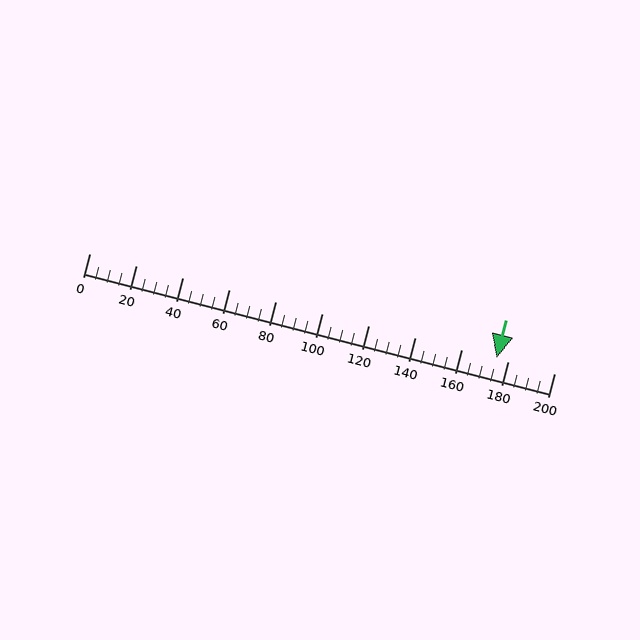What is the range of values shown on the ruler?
The ruler shows values from 0 to 200.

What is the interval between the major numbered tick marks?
The major tick marks are spaced 20 units apart.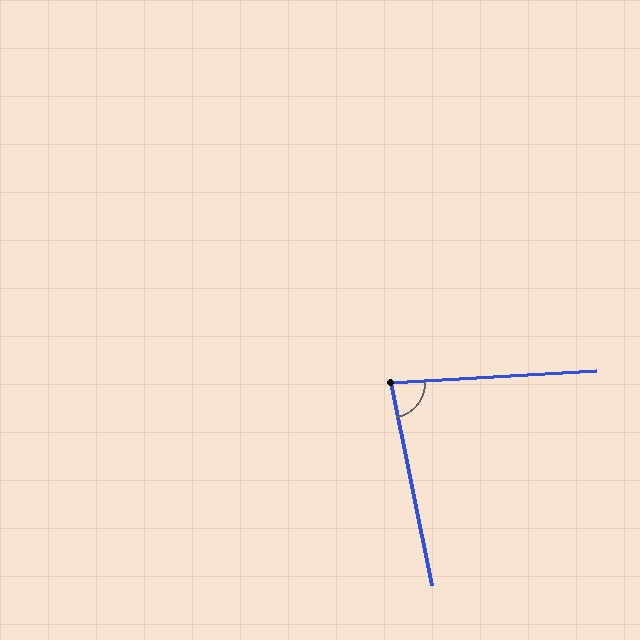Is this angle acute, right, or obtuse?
It is acute.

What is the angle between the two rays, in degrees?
Approximately 82 degrees.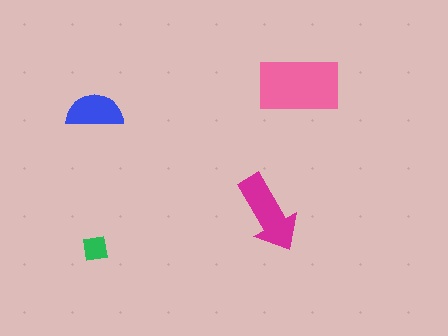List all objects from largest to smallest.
The pink rectangle, the magenta arrow, the blue semicircle, the green square.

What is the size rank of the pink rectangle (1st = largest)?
1st.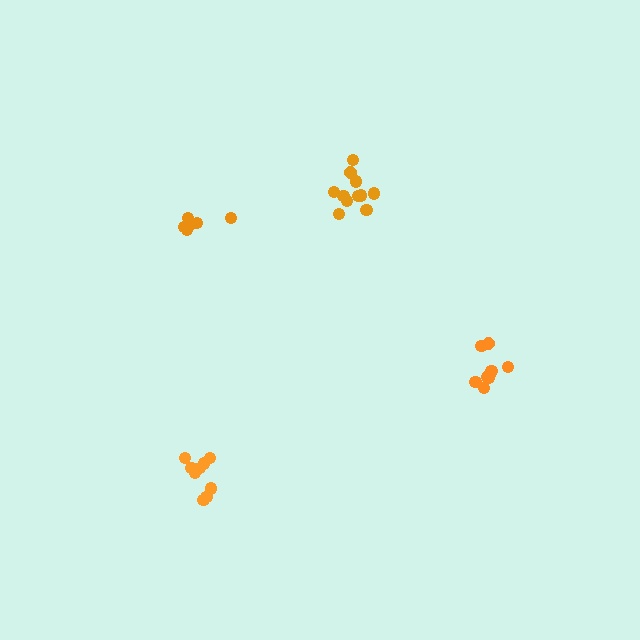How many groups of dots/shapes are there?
There are 4 groups.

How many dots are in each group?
Group 1: 9 dots, Group 2: 6 dots, Group 3: 11 dots, Group 4: 9 dots (35 total).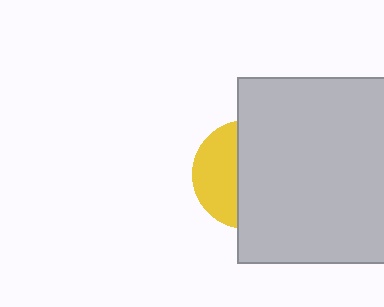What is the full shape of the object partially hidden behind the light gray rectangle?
The partially hidden object is a yellow circle.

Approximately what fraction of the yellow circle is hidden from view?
Roughly 61% of the yellow circle is hidden behind the light gray rectangle.